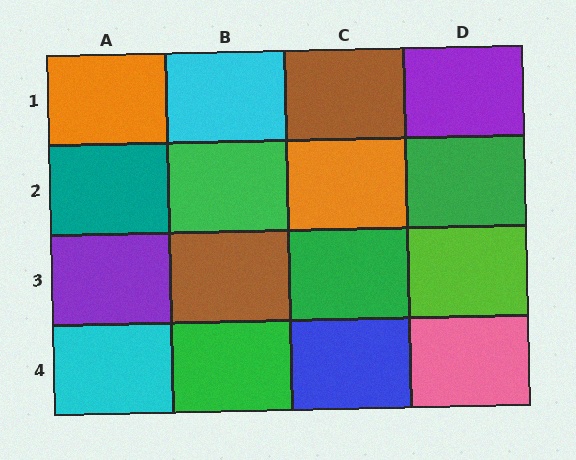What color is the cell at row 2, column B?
Green.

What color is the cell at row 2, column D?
Green.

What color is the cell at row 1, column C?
Brown.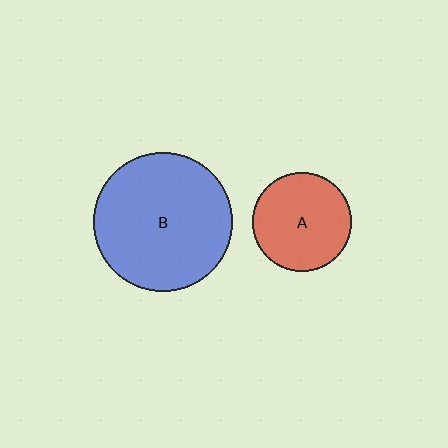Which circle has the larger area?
Circle B (blue).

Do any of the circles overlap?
No, none of the circles overlap.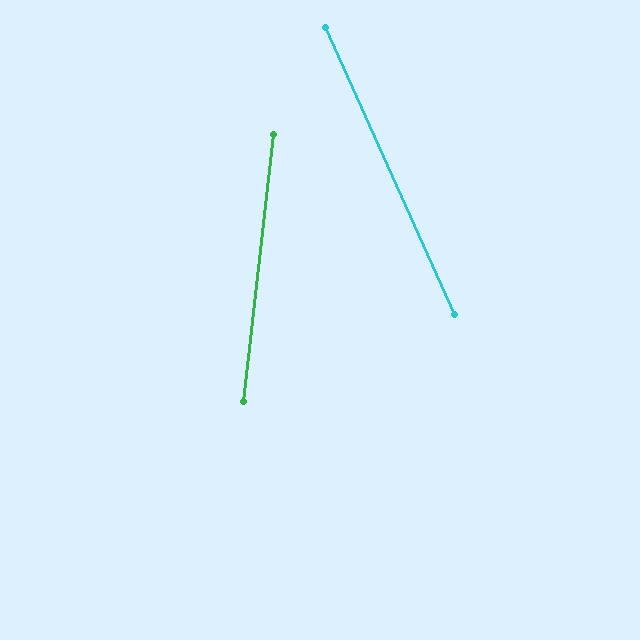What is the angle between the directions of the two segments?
Approximately 31 degrees.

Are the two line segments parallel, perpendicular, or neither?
Neither parallel nor perpendicular — they differ by about 31°.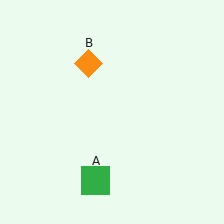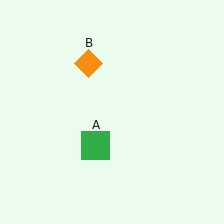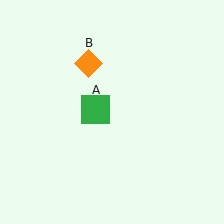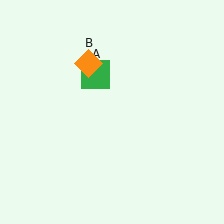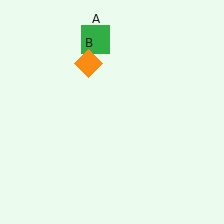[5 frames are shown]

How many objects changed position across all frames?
1 object changed position: green square (object A).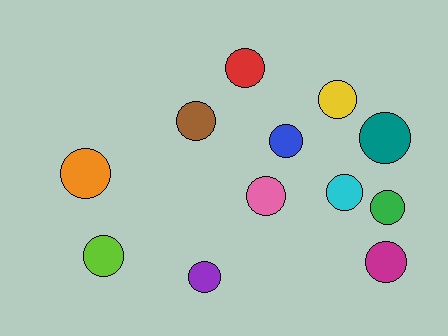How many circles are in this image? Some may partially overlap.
There are 12 circles.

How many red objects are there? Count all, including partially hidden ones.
There is 1 red object.